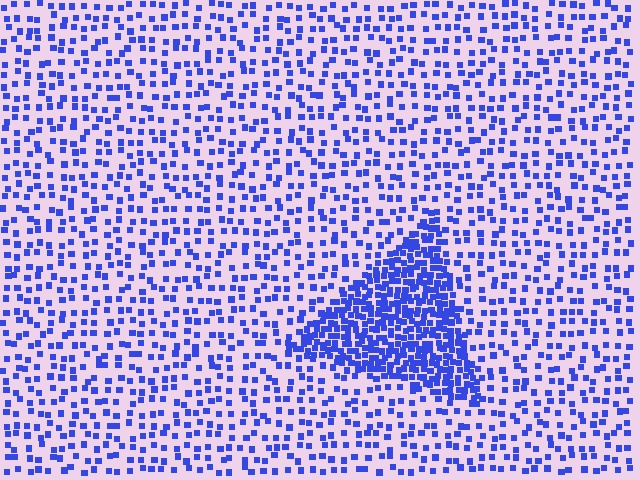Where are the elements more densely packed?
The elements are more densely packed inside the triangle boundary.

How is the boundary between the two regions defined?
The boundary is defined by a change in element density (approximately 2.8x ratio). All elements are the same color, size, and shape.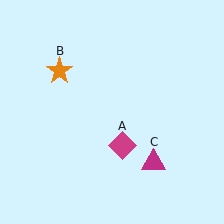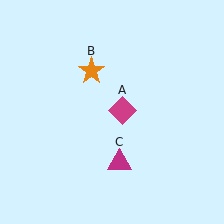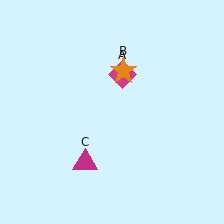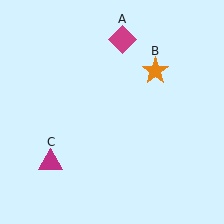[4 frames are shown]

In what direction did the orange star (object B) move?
The orange star (object B) moved right.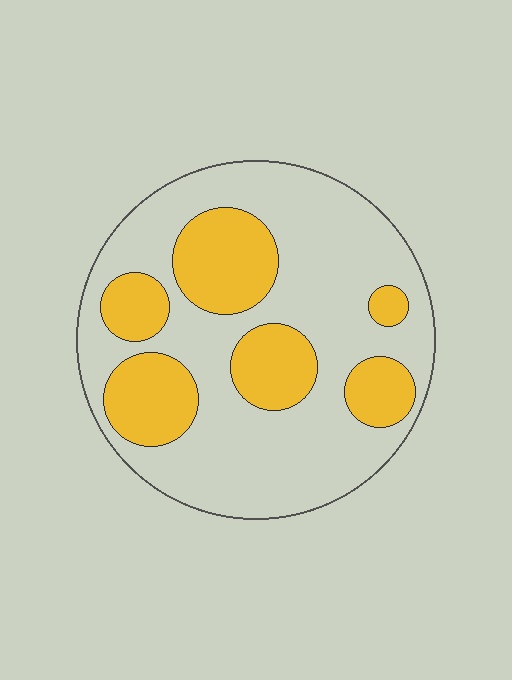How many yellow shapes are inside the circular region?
6.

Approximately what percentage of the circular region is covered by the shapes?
Approximately 30%.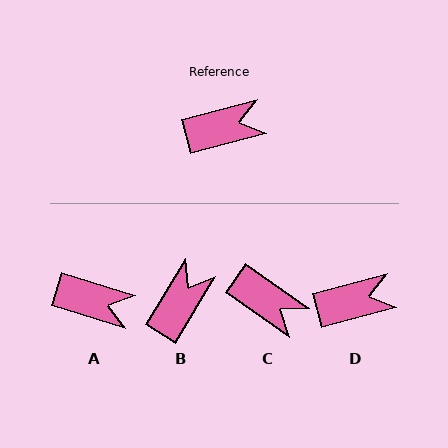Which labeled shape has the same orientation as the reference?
D.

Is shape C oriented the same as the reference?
No, it is off by about 50 degrees.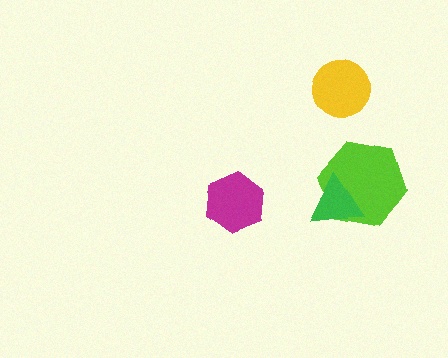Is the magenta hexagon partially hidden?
No, no other shape covers it.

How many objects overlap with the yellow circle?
0 objects overlap with the yellow circle.